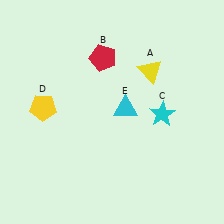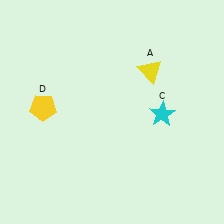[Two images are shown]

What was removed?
The cyan triangle (E), the red pentagon (B) were removed in Image 2.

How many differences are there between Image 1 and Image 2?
There are 2 differences between the two images.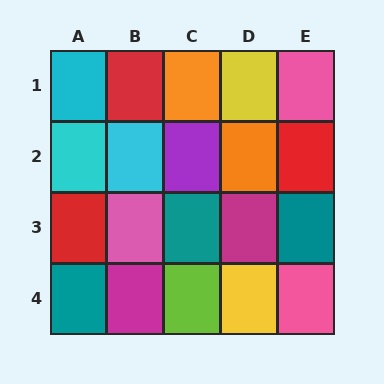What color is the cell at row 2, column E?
Red.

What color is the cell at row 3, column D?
Magenta.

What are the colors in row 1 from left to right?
Cyan, red, orange, yellow, pink.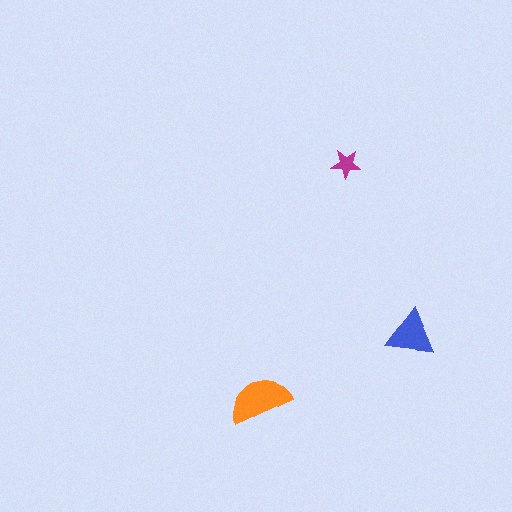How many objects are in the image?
There are 3 objects in the image.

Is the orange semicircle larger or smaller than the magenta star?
Larger.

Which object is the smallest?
The magenta star.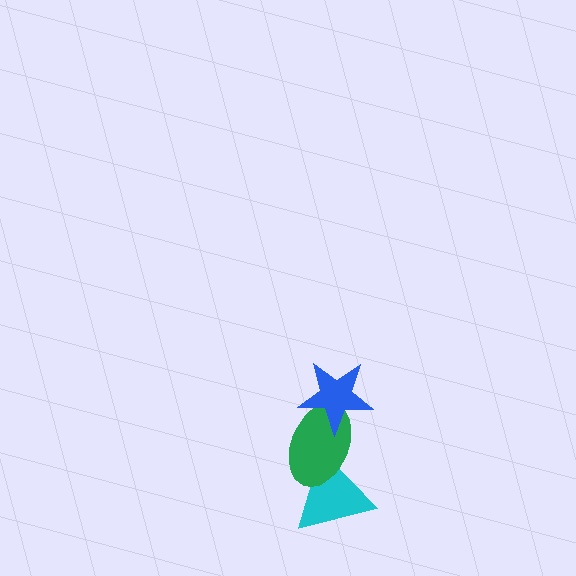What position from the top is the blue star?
The blue star is 1st from the top.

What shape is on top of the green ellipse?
The blue star is on top of the green ellipse.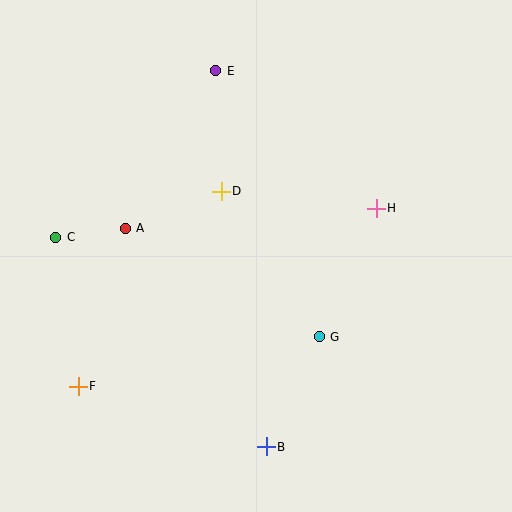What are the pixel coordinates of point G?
Point G is at (319, 337).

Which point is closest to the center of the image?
Point D at (221, 191) is closest to the center.